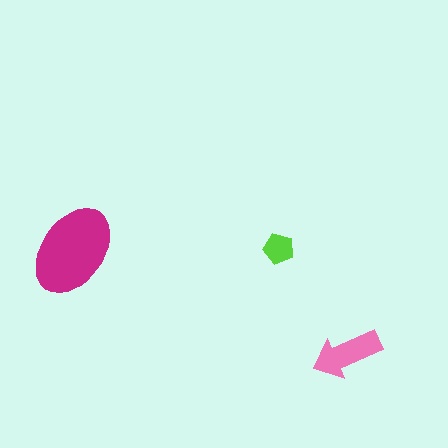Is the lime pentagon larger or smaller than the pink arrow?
Smaller.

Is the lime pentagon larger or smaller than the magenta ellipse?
Smaller.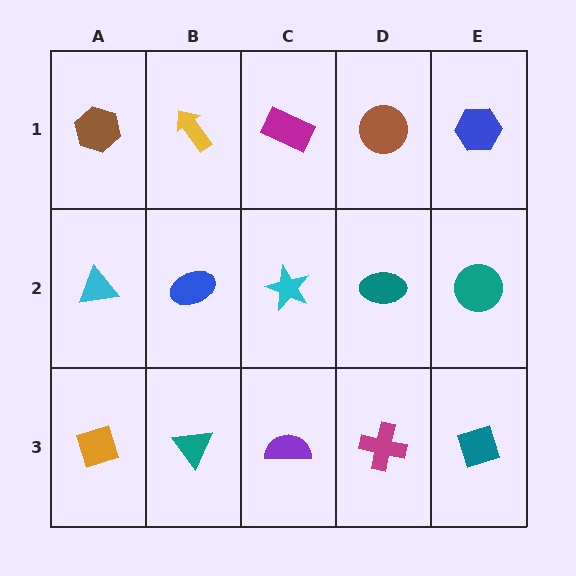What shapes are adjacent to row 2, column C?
A magenta rectangle (row 1, column C), a purple semicircle (row 3, column C), a blue ellipse (row 2, column B), a teal ellipse (row 2, column D).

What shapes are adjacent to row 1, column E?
A teal circle (row 2, column E), a brown circle (row 1, column D).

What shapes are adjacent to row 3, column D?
A teal ellipse (row 2, column D), a purple semicircle (row 3, column C), a teal diamond (row 3, column E).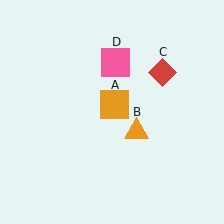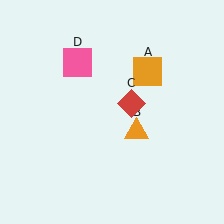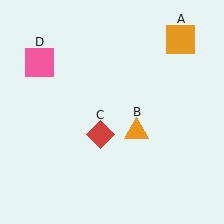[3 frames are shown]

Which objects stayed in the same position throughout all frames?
Orange triangle (object B) remained stationary.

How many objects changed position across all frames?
3 objects changed position: orange square (object A), red diamond (object C), pink square (object D).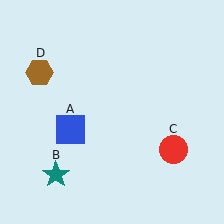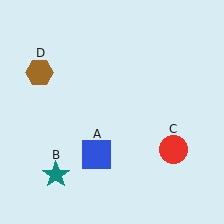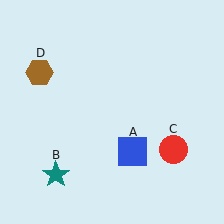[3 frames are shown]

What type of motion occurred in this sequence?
The blue square (object A) rotated counterclockwise around the center of the scene.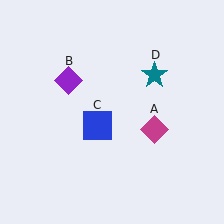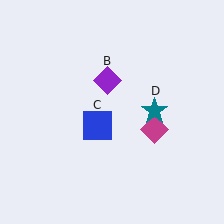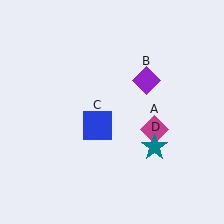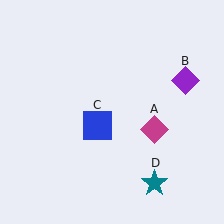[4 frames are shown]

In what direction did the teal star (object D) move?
The teal star (object D) moved down.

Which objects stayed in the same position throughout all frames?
Magenta diamond (object A) and blue square (object C) remained stationary.